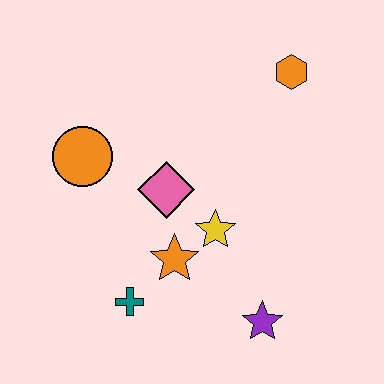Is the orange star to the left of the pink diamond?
No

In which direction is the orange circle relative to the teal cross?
The orange circle is above the teal cross.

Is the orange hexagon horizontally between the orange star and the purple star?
No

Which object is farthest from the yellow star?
The orange hexagon is farthest from the yellow star.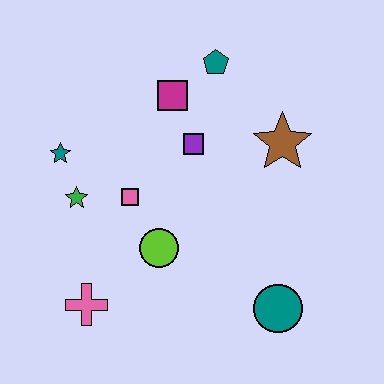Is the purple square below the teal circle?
No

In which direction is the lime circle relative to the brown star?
The lime circle is to the left of the brown star.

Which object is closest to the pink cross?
The lime circle is closest to the pink cross.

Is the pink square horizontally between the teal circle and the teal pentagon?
No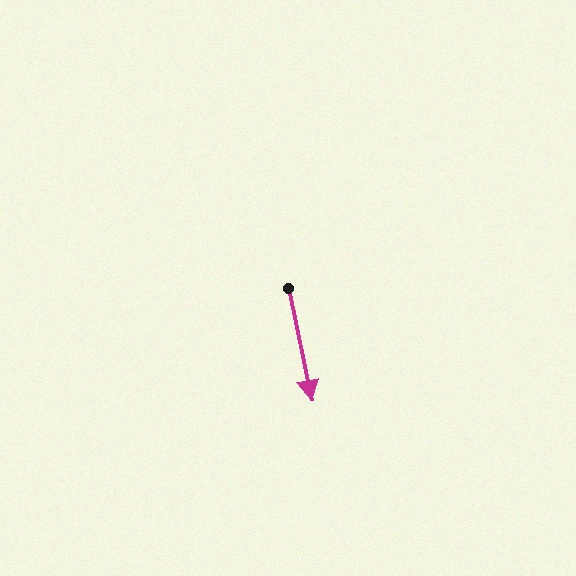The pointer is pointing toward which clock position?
Roughly 6 o'clock.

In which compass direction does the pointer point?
South.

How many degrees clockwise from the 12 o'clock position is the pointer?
Approximately 168 degrees.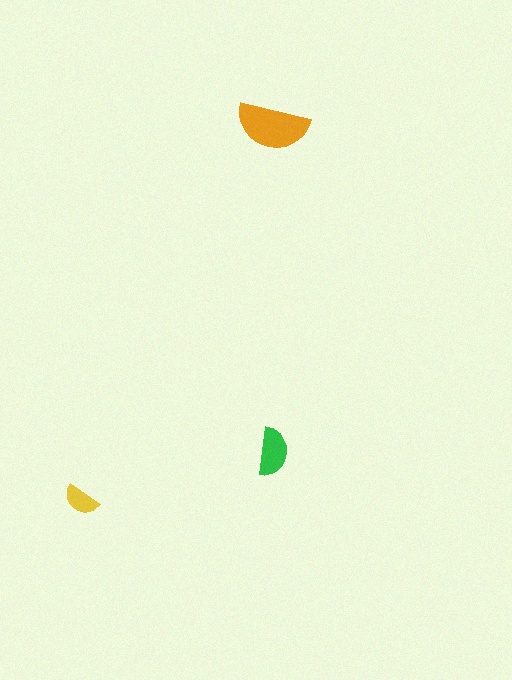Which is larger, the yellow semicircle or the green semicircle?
The green one.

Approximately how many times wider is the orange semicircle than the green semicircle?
About 1.5 times wider.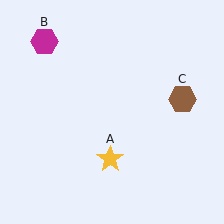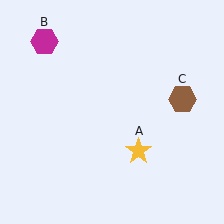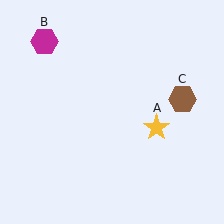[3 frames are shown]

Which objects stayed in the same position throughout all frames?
Magenta hexagon (object B) and brown hexagon (object C) remained stationary.